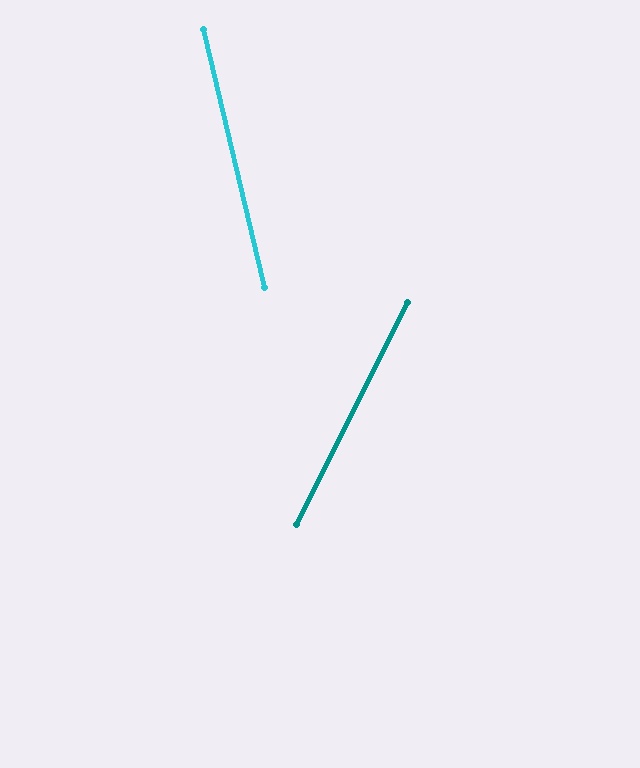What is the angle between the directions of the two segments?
Approximately 40 degrees.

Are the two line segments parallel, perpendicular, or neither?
Neither parallel nor perpendicular — they differ by about 40°.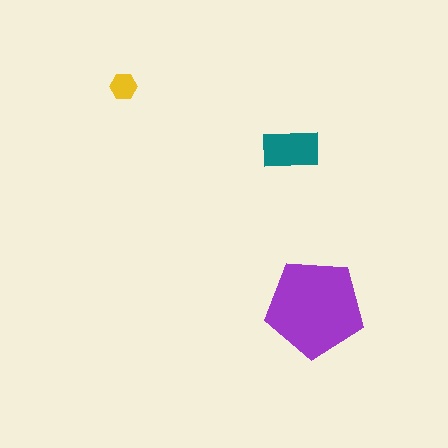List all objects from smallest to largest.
The yellow hexagon, the teal rectangle, the purple pentagon.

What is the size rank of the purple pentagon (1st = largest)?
1st.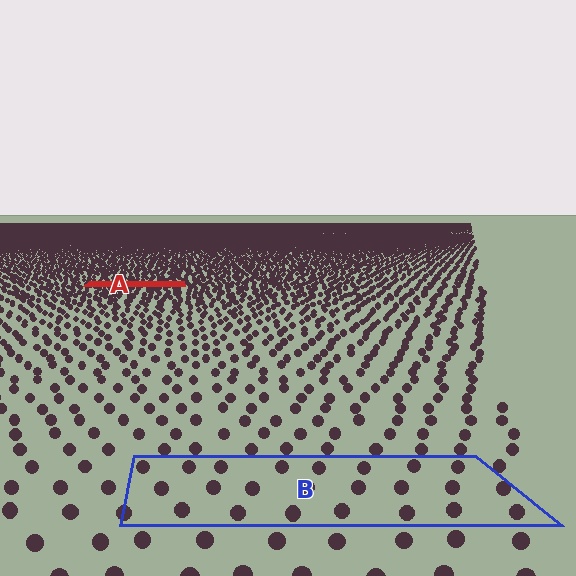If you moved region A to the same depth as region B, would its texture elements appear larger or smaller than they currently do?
They would appear larger. At a closer depth, the same texture elements are projected at a bigger on-screen size.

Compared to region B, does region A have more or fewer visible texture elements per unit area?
Region A has more texture elements per unit area — they are packed more densely because it is farther away.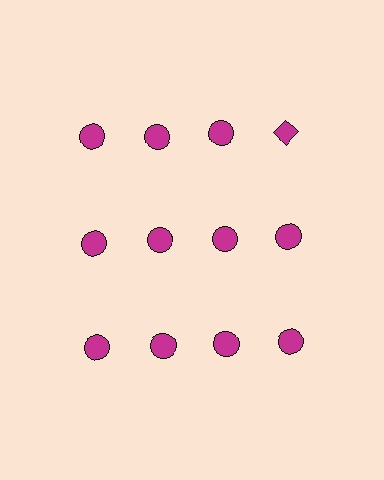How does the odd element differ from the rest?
It has a different shape: diamond instead of circle.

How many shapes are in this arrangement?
There are 12 shapes arranged in a grid pattern.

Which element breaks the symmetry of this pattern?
The magenta diamond in the top row, second from right column breaks the symmetry. All other shapes are magenta circles.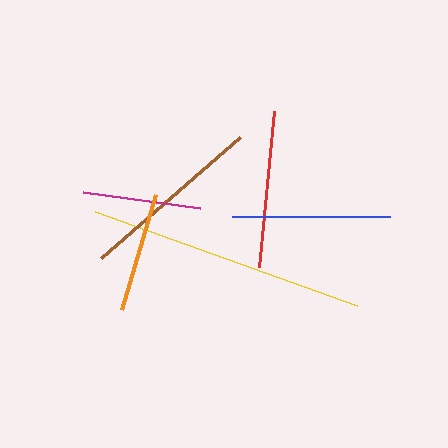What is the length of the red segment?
The red segment is approximately 157 pixels long.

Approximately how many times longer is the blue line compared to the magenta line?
The blue line is approximately 1.3 times the length of the magenta line.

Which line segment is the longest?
The yellow line is the longest at approximately 278 pixels.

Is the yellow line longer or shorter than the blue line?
The yellow line is longer than the blue line.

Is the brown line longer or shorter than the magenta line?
The brown line is longer than the magenta line.